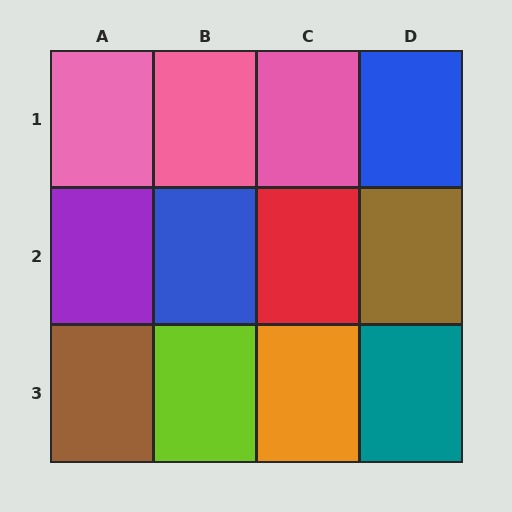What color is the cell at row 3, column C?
Orange.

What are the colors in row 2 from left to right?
Purple, blue, red, brown.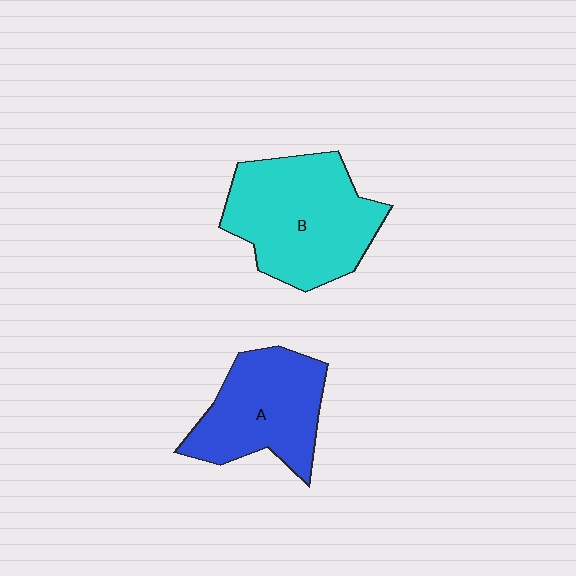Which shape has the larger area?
Shape B (cyan).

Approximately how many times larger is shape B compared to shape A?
Approximately 1.3 times.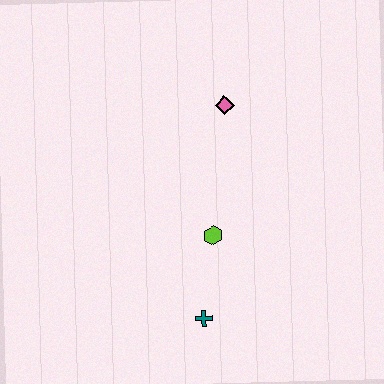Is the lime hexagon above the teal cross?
Yes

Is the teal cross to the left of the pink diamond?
Yes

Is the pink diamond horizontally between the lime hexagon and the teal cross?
No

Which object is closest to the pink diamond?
The lime hexagon is closest to the pink diamond.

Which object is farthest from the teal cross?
The pink diamond is farthest from the teal cross.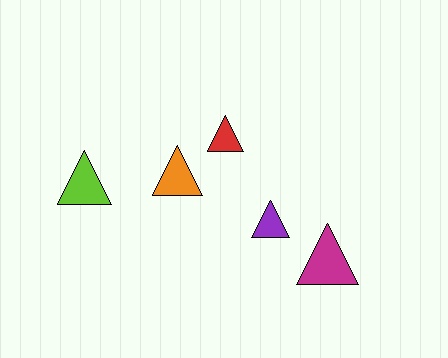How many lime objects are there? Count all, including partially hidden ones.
There is 1 lime object.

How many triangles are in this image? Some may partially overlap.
There are 5 triangles.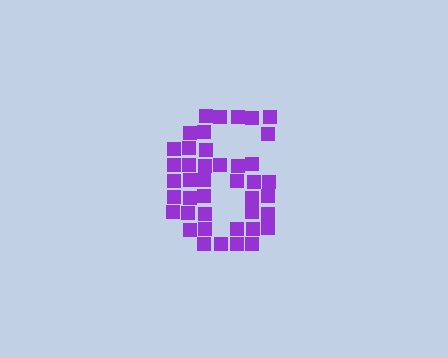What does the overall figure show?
The overall figure shows the digit 6.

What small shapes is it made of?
It is made of small squares.